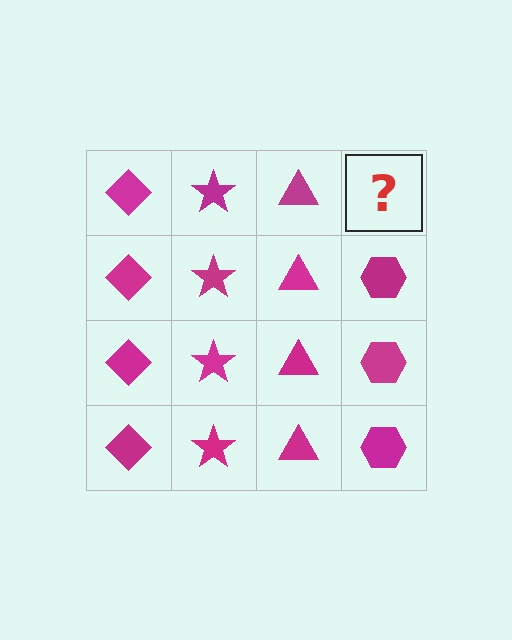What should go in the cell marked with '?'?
The missing cell should contain a magenta hexagon.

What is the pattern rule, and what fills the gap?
The rule is that each column has a consistent shape. The gap should be filled with a magenta hexagon.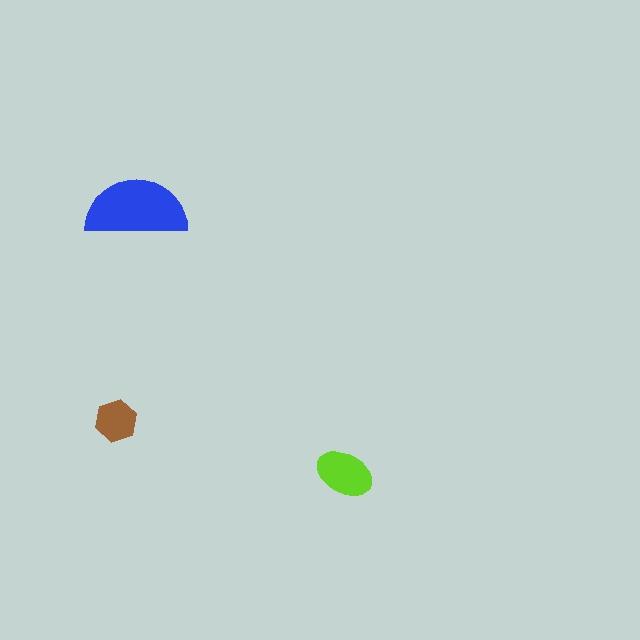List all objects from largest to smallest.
The blue semicircle, the lime ellipse, the brown hexagon.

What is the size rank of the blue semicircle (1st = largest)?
1st.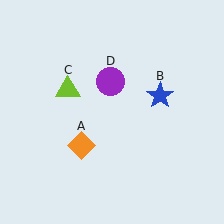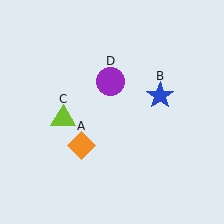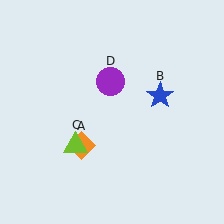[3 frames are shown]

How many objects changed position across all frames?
1 object changed position: lime triangle (object C).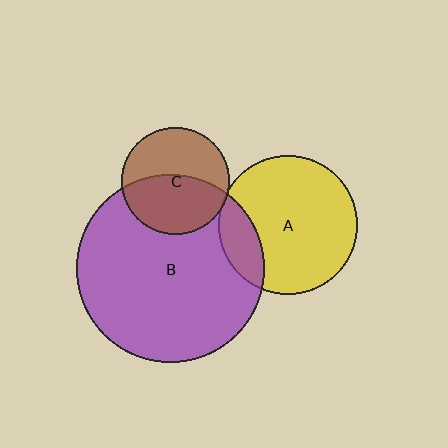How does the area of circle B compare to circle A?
Approximately 1.9 times.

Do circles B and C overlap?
Yes.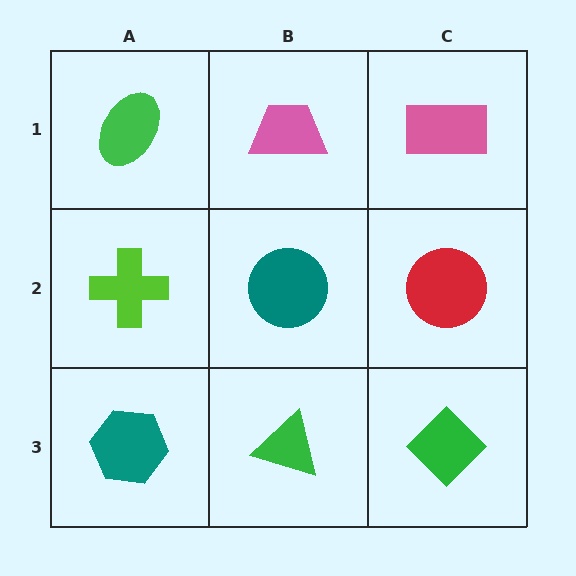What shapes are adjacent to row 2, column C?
A pink rectangle (row 1, column C), a green diamond (row 3, column C), a teal circle (row 2, column B).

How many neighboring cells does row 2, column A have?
3.